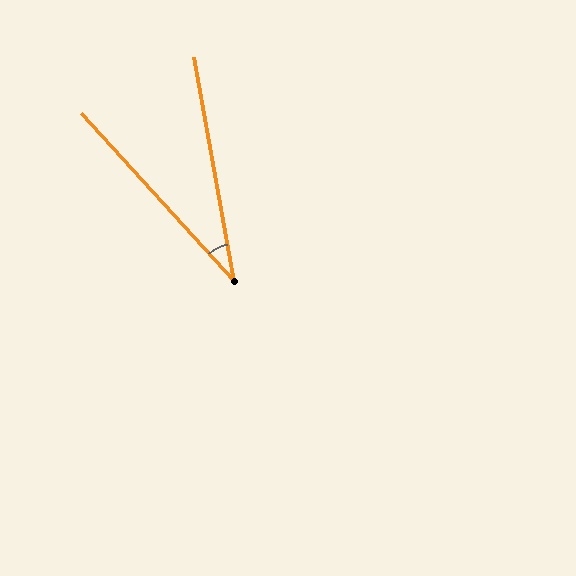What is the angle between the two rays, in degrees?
Approximately 32 degrees.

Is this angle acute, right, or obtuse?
It is acute.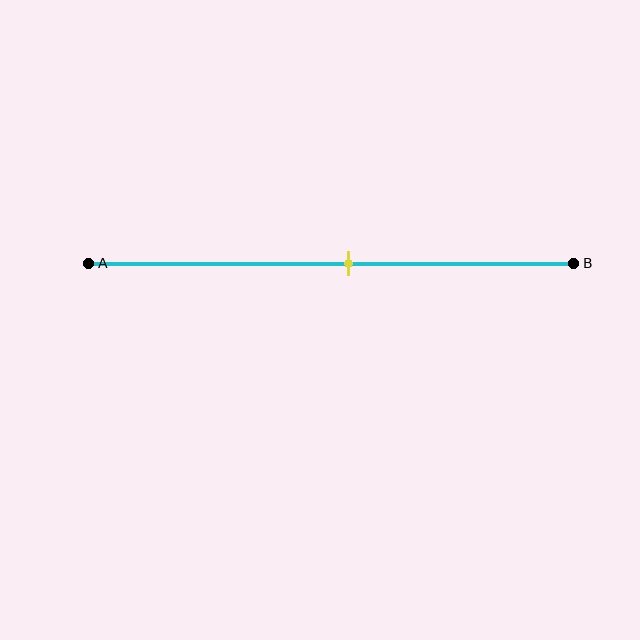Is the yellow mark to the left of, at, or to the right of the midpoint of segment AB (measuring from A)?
The yellow mark is to the right of the midpoint of segment AB.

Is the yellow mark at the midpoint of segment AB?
No, the mark is at about 55% from A, not at the 50% midpoint.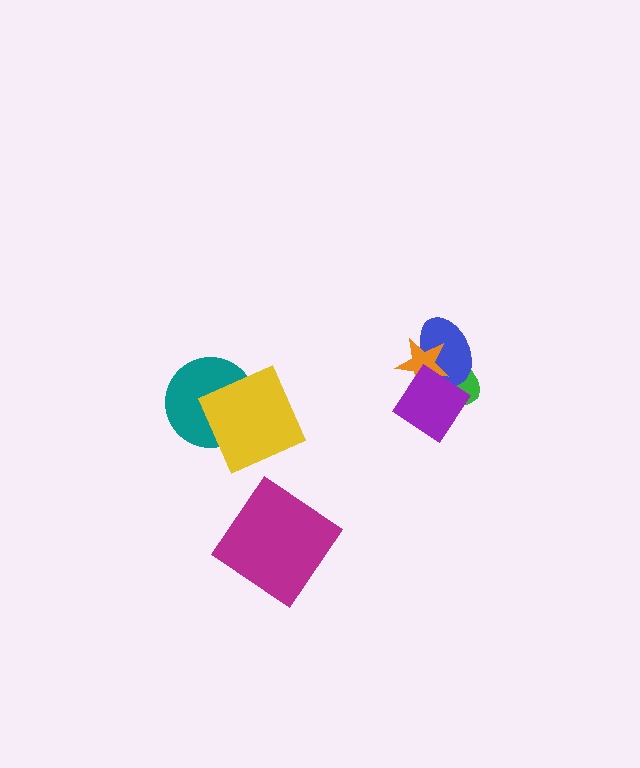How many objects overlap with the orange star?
3 objects overlap with the orange star.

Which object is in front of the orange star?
The purple diamond is in front of the orange star.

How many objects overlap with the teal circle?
1 object overlaps with the teal circle.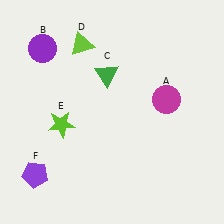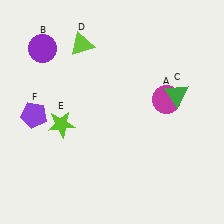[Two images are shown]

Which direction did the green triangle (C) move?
The green triangle (C) moved right.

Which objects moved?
The objects that moved are: the green triangle (C), the purple pentagon (F).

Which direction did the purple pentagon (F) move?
The purple pentagon (F) moved up.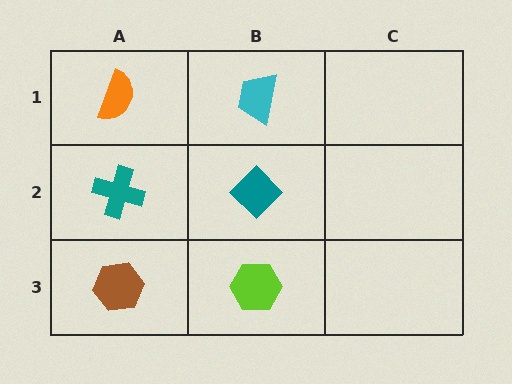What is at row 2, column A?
A teal cross.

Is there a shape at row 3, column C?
No, that cell is empty.